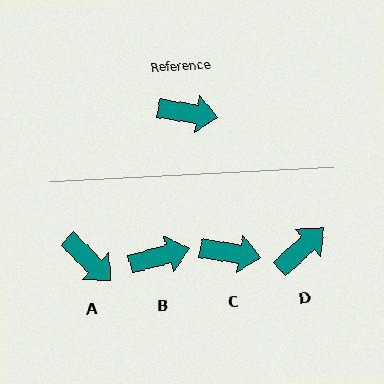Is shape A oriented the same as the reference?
No, it is off by about 36 degrees.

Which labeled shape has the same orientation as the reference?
C.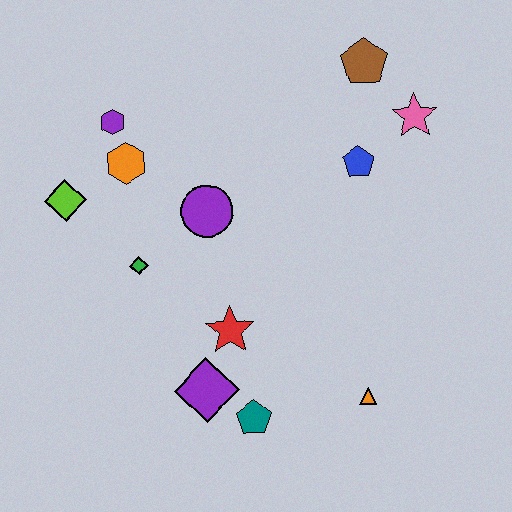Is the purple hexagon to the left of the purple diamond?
Yes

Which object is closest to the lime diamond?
The orange hexagon is closest to the lime diamond.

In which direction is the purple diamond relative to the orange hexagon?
The purple diamond is below the orange hexagon.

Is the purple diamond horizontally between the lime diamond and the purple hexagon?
No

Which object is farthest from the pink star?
The lime diamond is farthest from the pink star.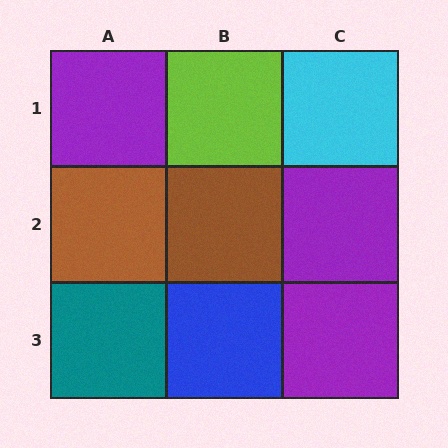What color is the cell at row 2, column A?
Brown.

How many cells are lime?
1 cell is lime.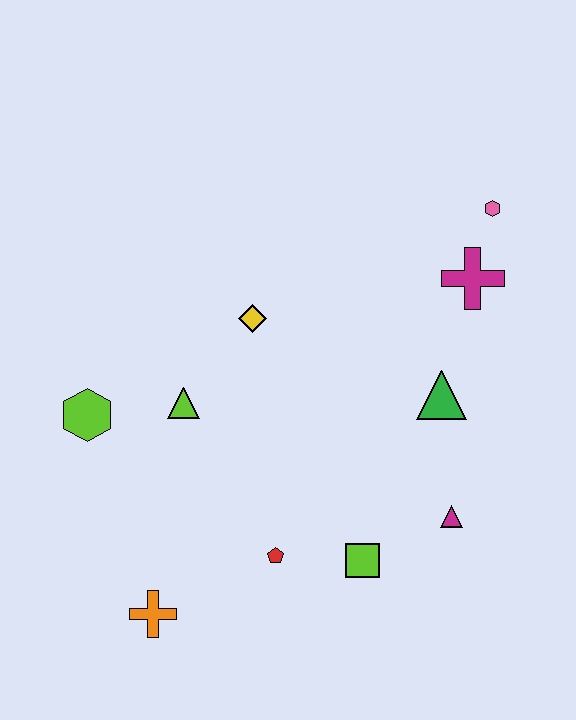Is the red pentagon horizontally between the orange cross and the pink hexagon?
Yes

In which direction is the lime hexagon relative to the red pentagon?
The lime hexagon is to the left of the red pentagon.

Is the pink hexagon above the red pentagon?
Yes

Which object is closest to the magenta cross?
The pink hexagon is closest to the magenta cross.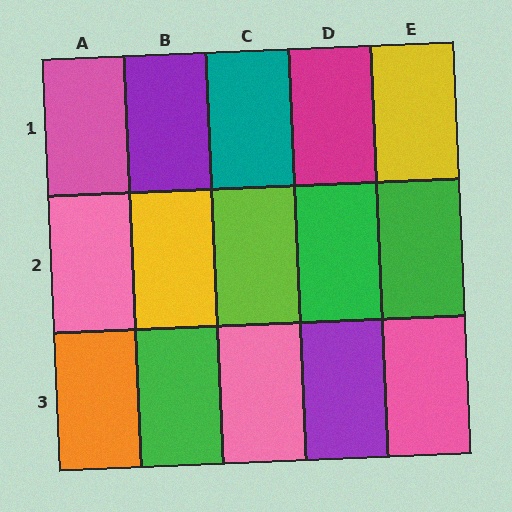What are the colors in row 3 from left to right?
Orange, green, pink, purple, pink.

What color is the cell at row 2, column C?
Lime.